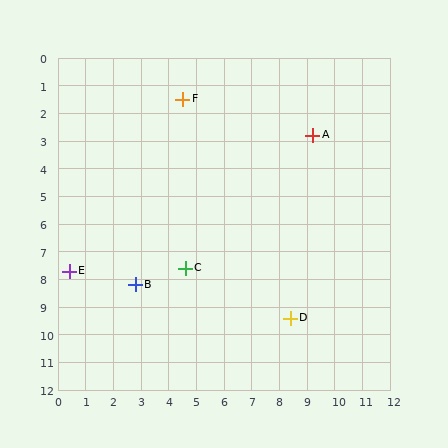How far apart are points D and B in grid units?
Points D and B are about 5.7 grid units apart.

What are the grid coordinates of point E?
Point E is at approximately (0.4, 7.7).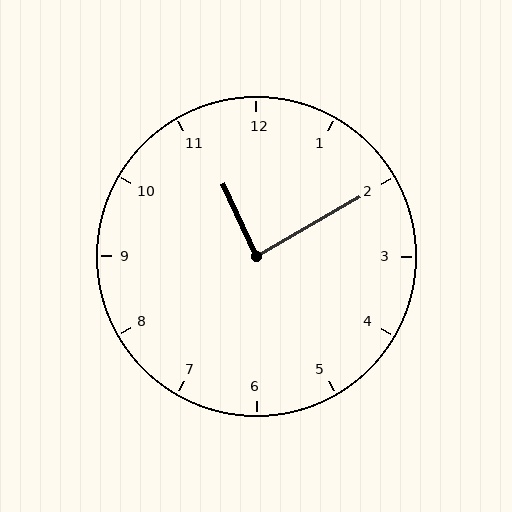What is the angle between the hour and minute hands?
Approximately 85 degrees.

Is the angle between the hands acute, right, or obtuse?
It is right.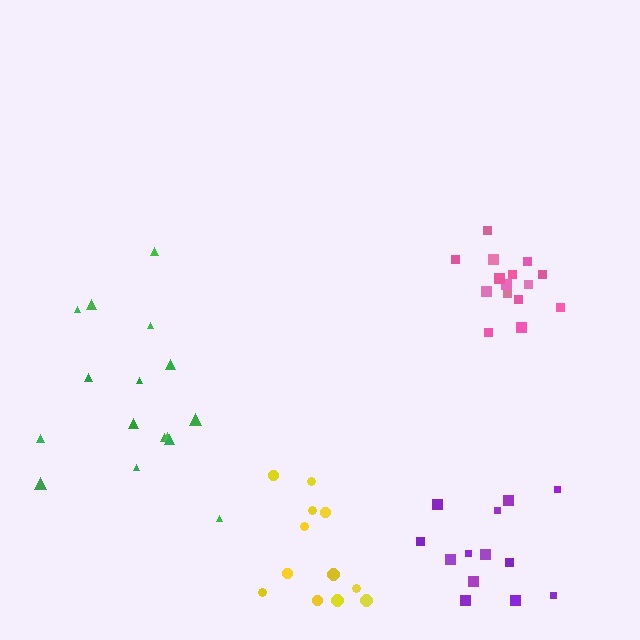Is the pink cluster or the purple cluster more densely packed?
Pink.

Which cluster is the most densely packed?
Pink.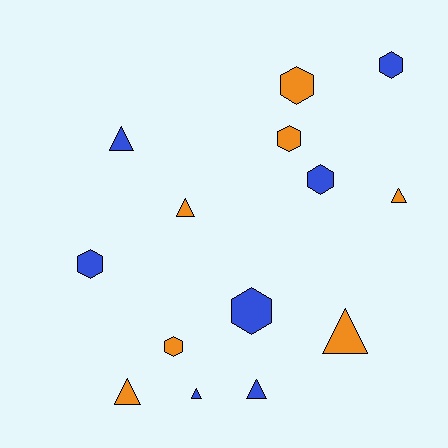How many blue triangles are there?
There are 3 blue triangles.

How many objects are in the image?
There are 14 objects.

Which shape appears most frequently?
Triangle, with 7 objects.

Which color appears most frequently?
Orange, with 7 objects.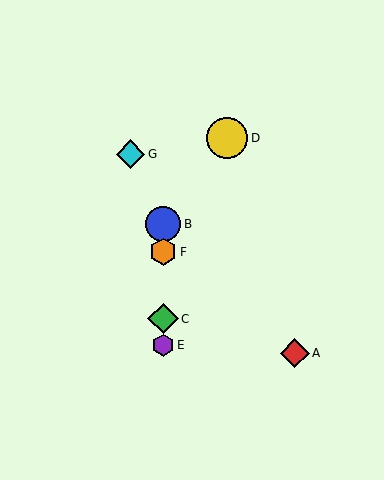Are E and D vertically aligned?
No, E is at x≈163 and D is at x≈227.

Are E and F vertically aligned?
Yes, both are at x≈163.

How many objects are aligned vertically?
4 objects (B, C, E, F) are aligned vertically.